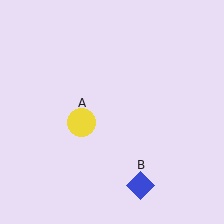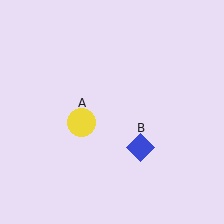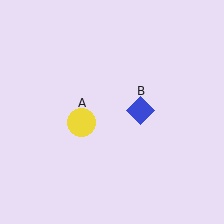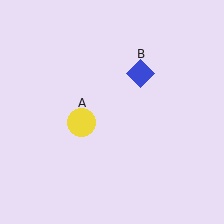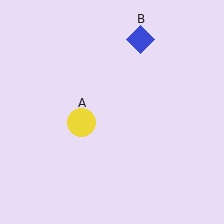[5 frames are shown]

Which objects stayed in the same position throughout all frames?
Yellow circle (object A) remained stationary.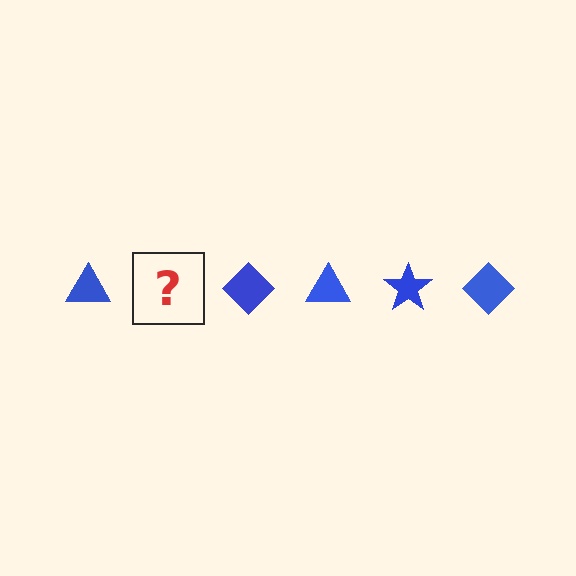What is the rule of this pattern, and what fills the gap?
The rule is that the pattern cycles through triangle, star, diamond shapes in blue. The gap should be filled with a blue star.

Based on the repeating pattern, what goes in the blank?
The blank should be a blue star.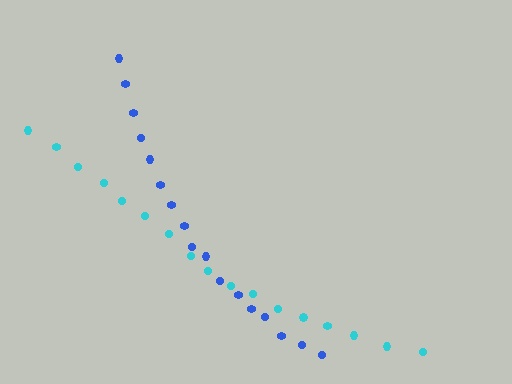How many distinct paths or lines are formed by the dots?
There are 2 distinct paths.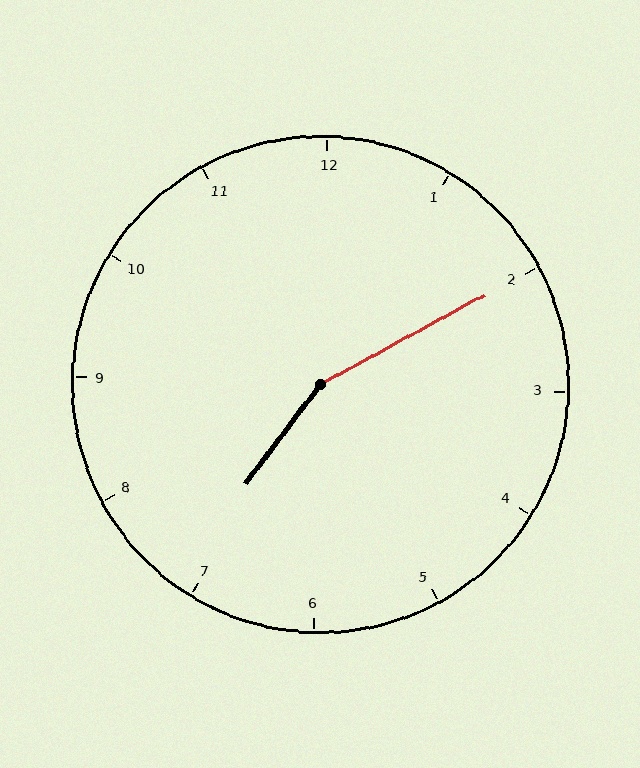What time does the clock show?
7:10.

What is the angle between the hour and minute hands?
Approximately 155 degrees.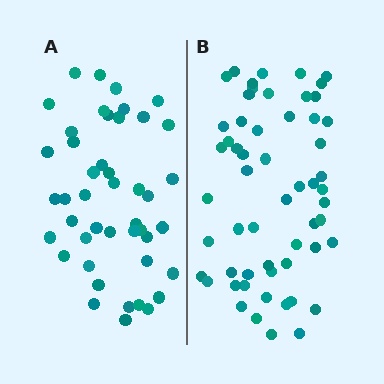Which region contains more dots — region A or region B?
Region B (the right region) has more dots.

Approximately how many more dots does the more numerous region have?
Region B has roughly 12 or so more dots than region A.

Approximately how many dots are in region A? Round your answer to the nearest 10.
About 40 dots. (The exact count is 45, which rounds to 40.)